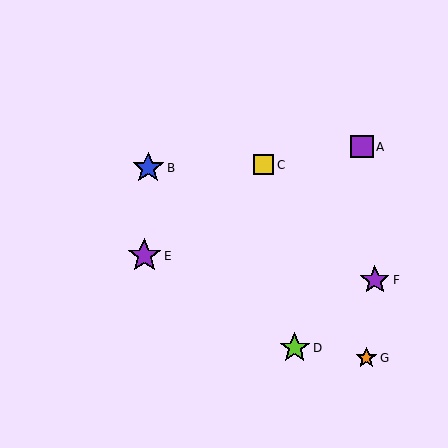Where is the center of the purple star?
The center of the purple star is at (375, 280).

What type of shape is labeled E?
Shape E is a purple star.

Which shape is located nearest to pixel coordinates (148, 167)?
The blue star (labeled B) at (148, 168) is nearest to that location.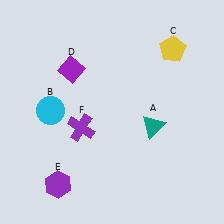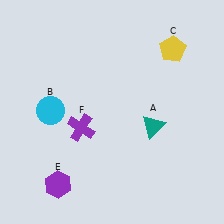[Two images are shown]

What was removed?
The purple diamond (D) was removed in Image 2.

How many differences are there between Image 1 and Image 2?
There is 1 difference between the two images.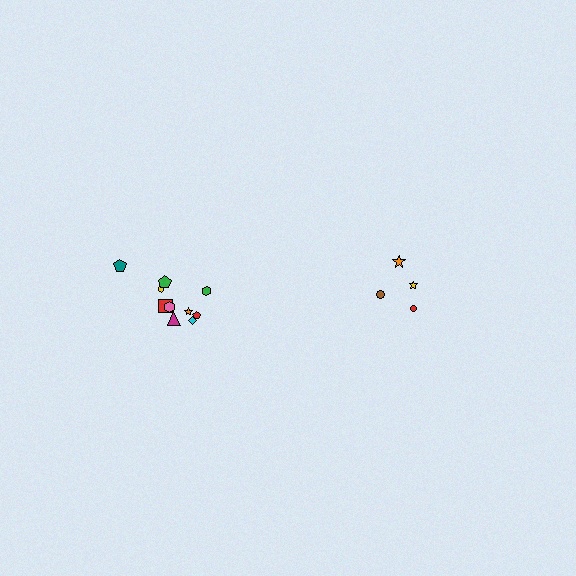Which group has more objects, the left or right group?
The left group.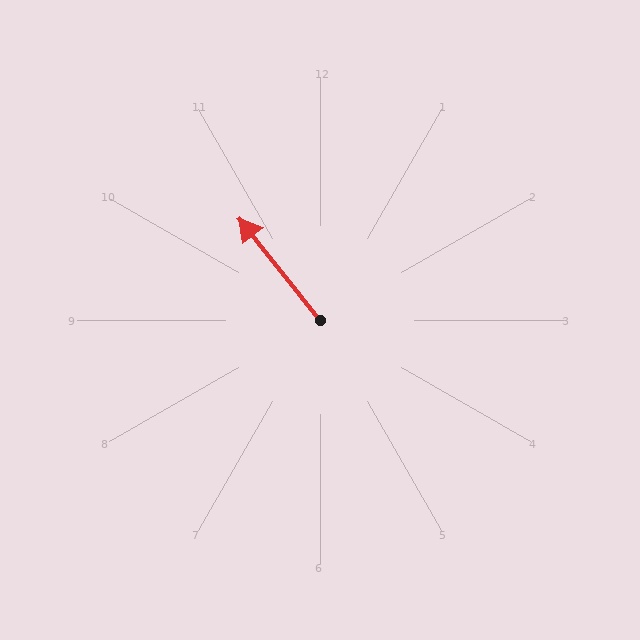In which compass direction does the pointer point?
Northwest.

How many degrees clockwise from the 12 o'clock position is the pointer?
Approximately 322 degrees.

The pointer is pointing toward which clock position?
Roughly 11 o'clock.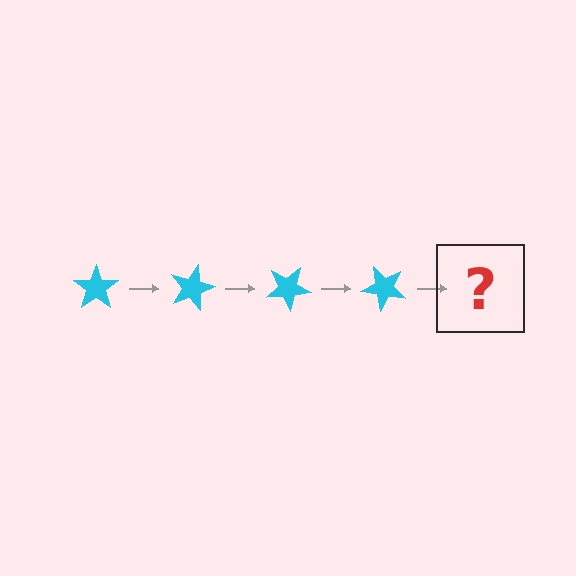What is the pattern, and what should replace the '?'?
The pattern is that the star rotates 15 degrees each step. The '?' should be a cyan star rotated 60 degrees.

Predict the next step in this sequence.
The next step is a cyan star rotated 60 degrees.